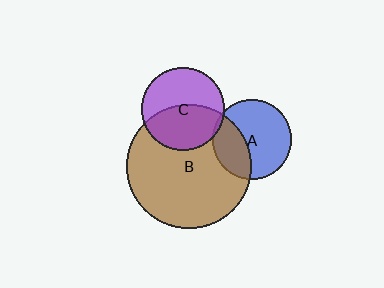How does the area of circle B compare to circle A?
Approximately 2.5 times.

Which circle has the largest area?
Circle B (brown).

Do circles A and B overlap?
Yes.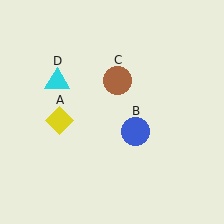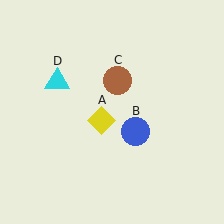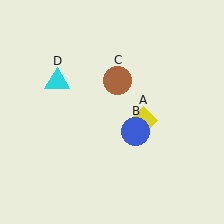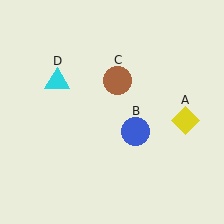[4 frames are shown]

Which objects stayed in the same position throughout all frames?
Blue circle (object B) and brown circle (object C) and cyan triangle (object D) remained stationary.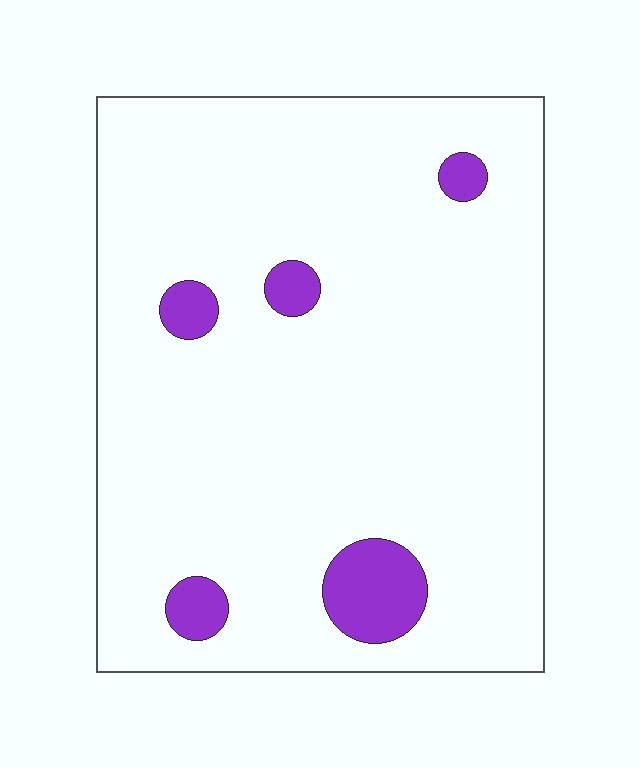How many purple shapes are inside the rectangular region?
5.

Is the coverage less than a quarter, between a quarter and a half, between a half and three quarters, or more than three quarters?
Less than a quarter.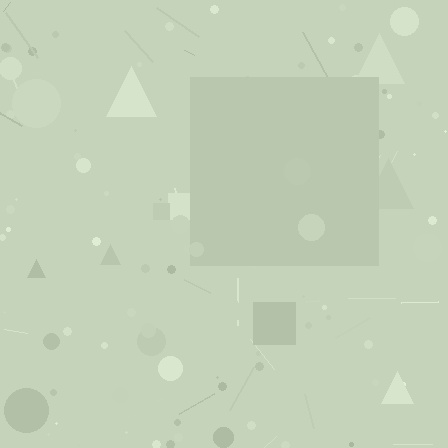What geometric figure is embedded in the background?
A square is embedded in the background.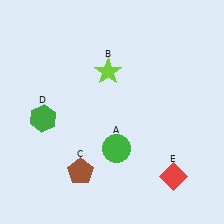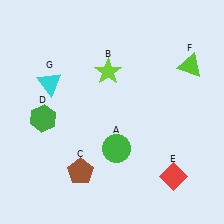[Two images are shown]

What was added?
A lime triangle (F), a cyan triangle (G) were added in Image 2.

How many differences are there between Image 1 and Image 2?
There are 2 differences between the two images.